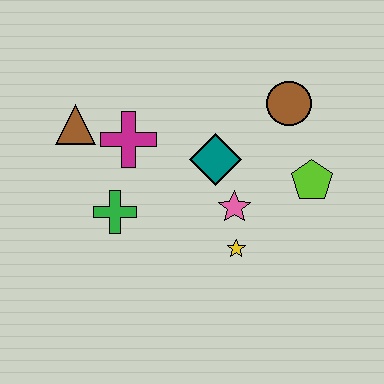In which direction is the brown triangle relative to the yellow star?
The brown triangle is to the left of the yellow star.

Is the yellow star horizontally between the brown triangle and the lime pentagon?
Yes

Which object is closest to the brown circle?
The lime pentagon is closest to the brown circle.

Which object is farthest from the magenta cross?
The lime pentagon is farthest from the magenta cross.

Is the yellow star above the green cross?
No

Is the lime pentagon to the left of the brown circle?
No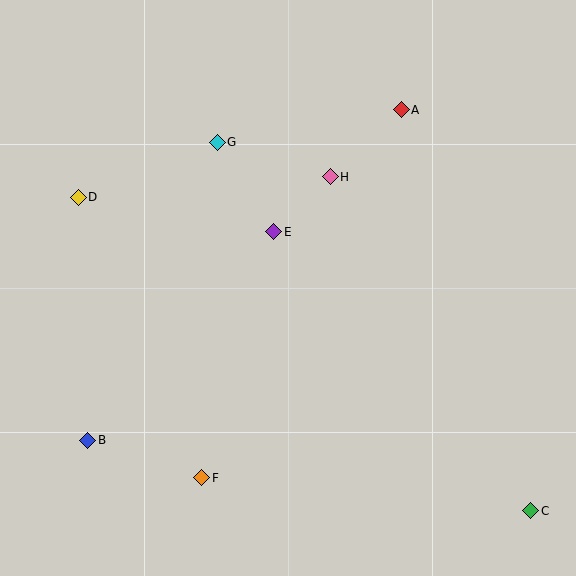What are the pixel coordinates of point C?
Point C is at (531, 511).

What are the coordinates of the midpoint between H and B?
The midpoint between H and B is at (209, 309).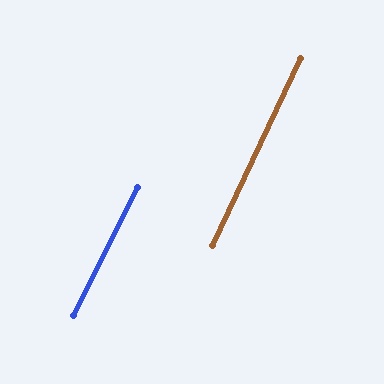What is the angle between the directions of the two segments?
Approximately 1 degree.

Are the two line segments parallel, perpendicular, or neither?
Parallel — their directions differ by only 1.1°.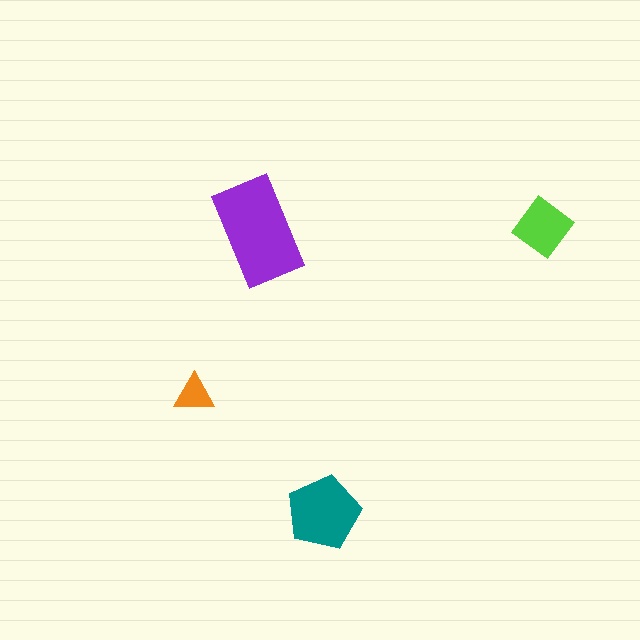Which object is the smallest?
The orange triangle.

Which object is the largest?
The purple rectangle.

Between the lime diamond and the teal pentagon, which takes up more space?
The teal pentagon.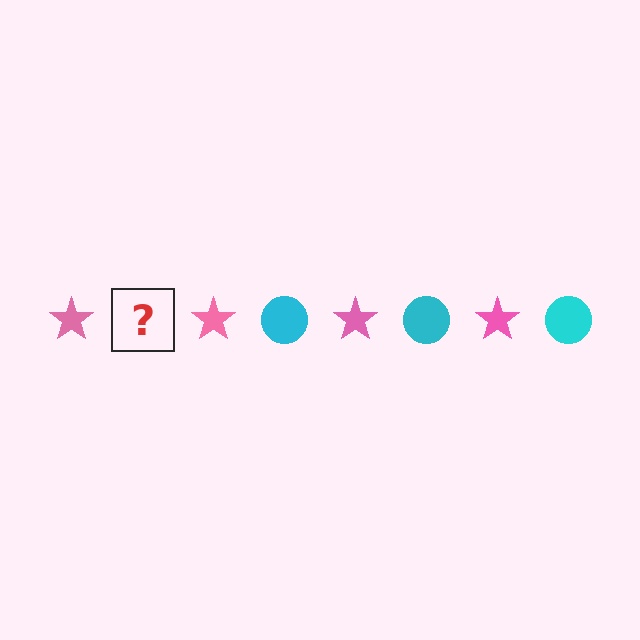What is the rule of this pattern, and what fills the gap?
The rule is that the pattern alternates between pink star and cyan circle. The gap should be filled with a cyan circle.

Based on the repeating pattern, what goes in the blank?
The blank should be a cyan circle.